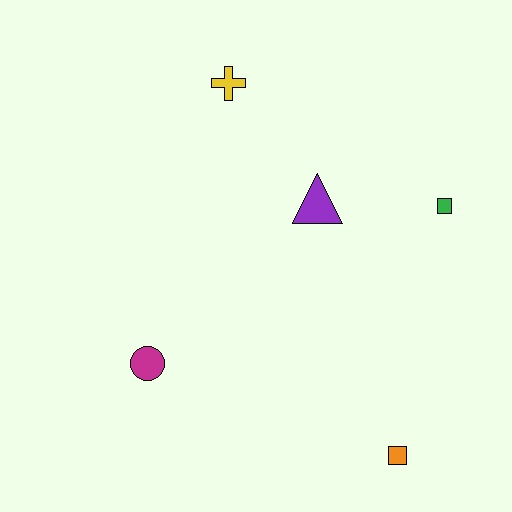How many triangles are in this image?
There is 1 triangle.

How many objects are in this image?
There are 5 objects.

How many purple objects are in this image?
There is 1 purple object.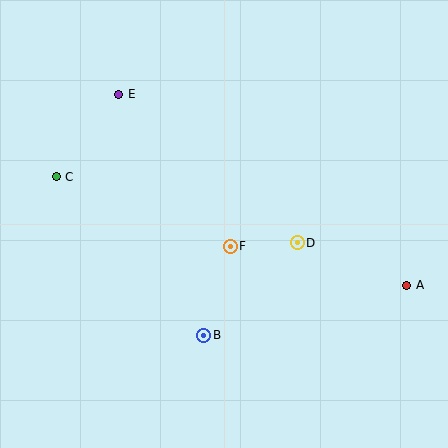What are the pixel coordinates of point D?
Point D is at (297, 243).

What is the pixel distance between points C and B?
The distance between C and B is 217 pixels.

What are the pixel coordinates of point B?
Point B is at (204, 335).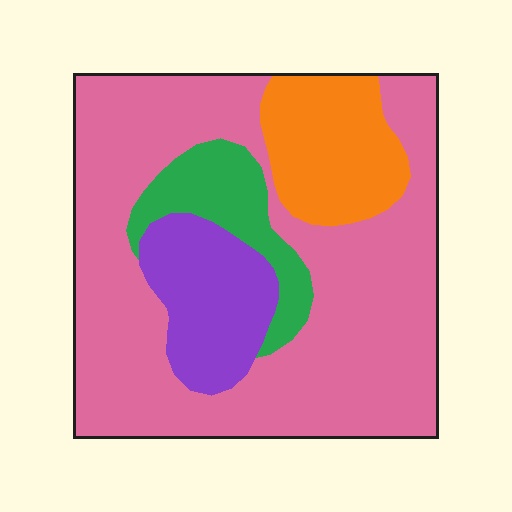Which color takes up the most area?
Pink, at roughly 65%.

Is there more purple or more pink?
Pink.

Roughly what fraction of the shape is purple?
Purple covers around 15% of the shape.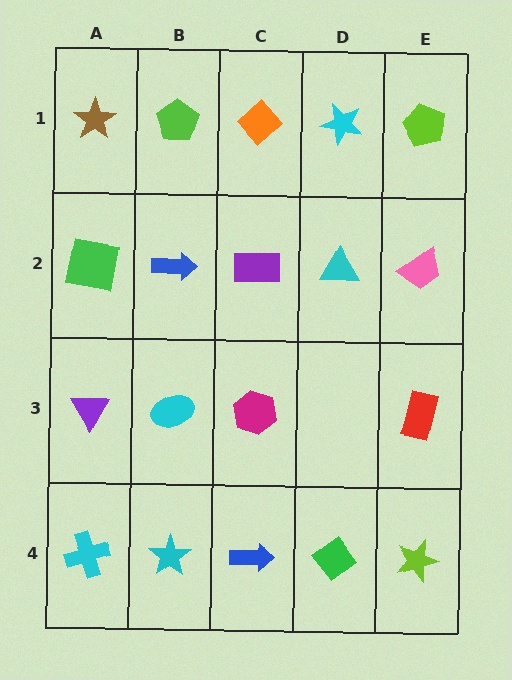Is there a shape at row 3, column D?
No, that cell is empty.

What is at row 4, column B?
A cyan star.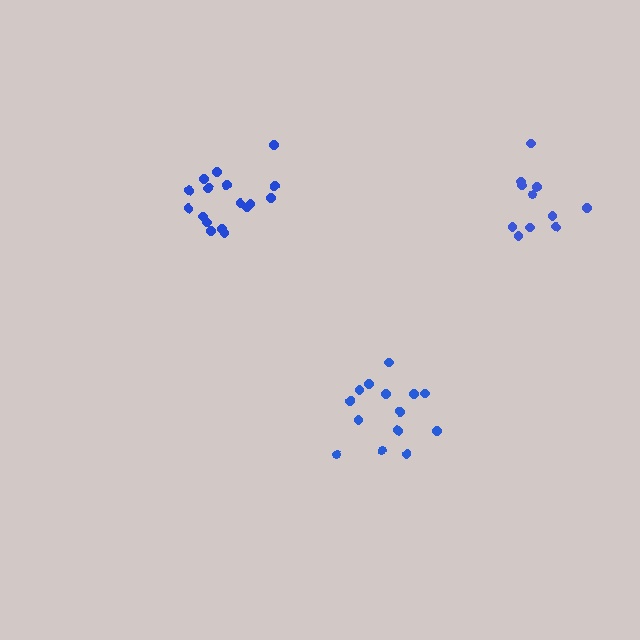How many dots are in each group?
Group 1: 17 dots, Group 2: 11 dots, Group 3: 14 dots (42 total).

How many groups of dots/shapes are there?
There are 3 groups.